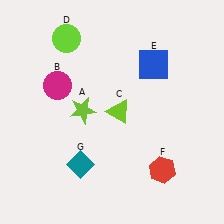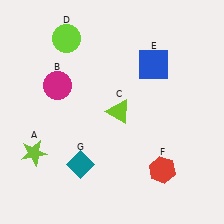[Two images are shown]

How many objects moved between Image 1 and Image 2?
1 object moved between the two images.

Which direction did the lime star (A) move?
The lime star (A) moved left.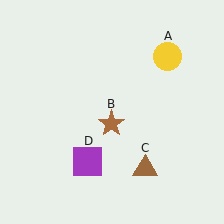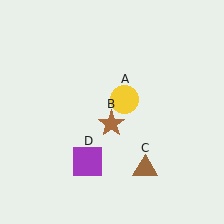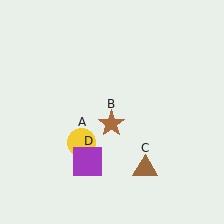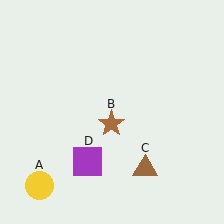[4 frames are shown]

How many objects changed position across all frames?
1 object changed position: yellow circle (object A).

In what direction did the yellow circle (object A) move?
The yellow circle (object A) moved down and to the left.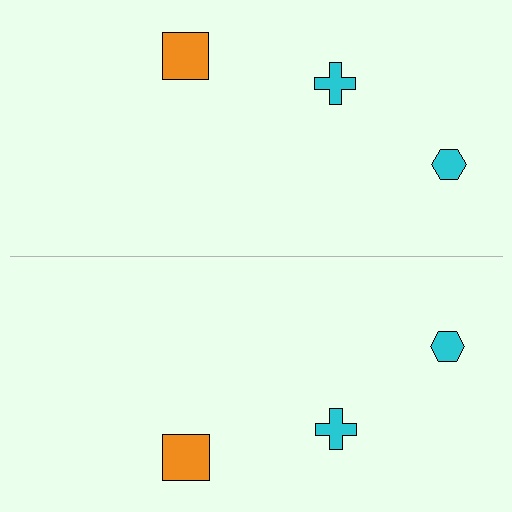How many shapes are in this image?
There are 6 shapes in this image.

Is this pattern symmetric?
Yes, this pattern has bilateral (reflection) symmetry.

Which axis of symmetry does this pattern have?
The pattern has a horizontal axis of symmetry running through the center of the image.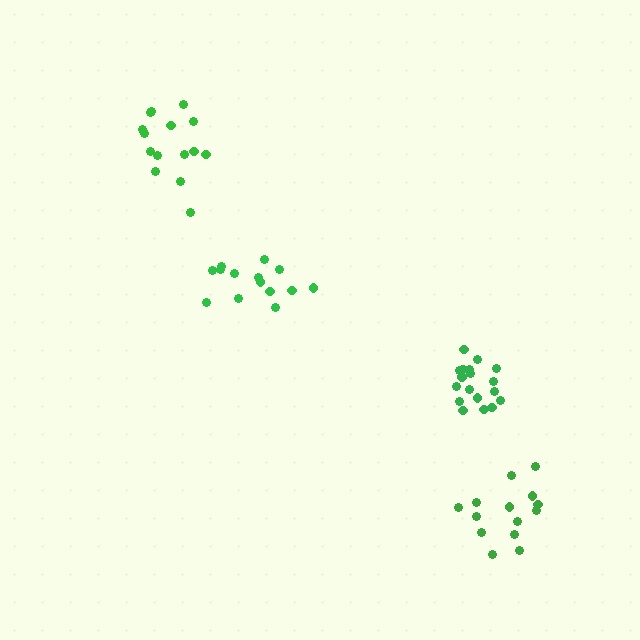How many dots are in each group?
Group 1: 14 dots, Group 2: 18 dots, Group 3: 15 dots, Group 4: 14 dots (61 total).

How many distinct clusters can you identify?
There are 4 distinct clusters.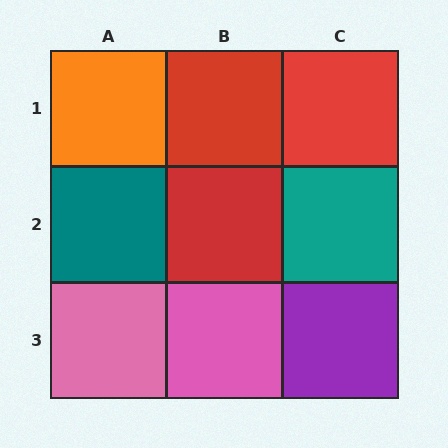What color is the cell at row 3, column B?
Pink.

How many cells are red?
3 cells are red.